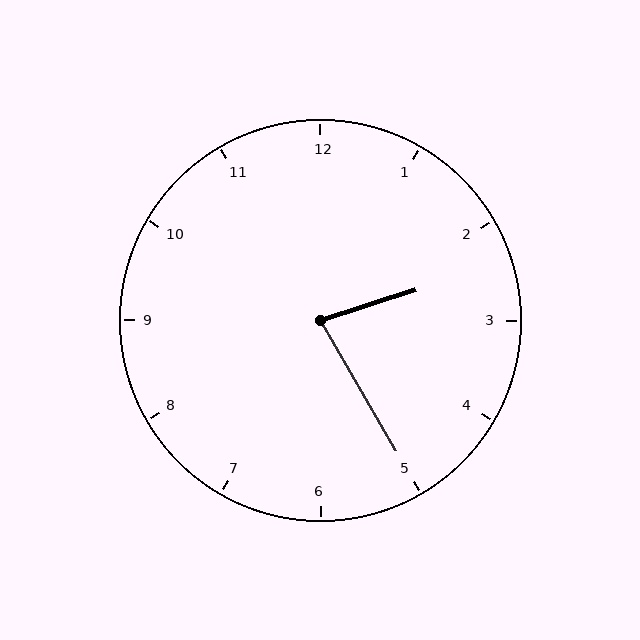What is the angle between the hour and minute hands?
Approximately 78 degrees.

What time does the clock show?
2:25.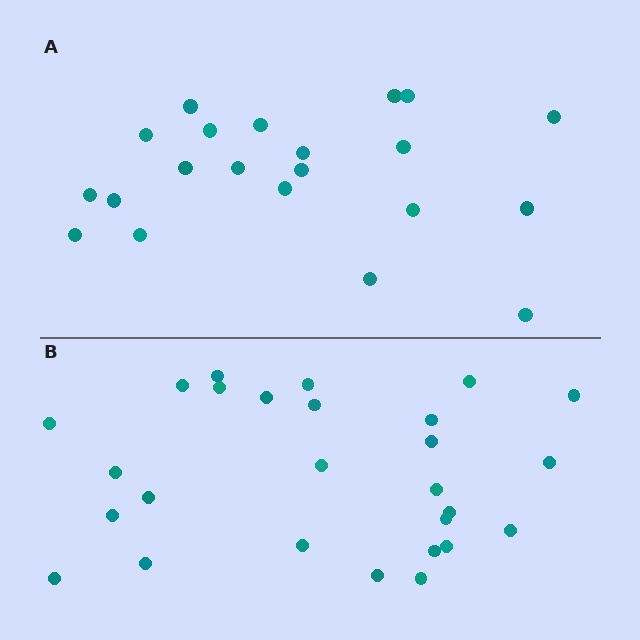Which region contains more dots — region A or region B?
Region B (the bottom region) has more dots.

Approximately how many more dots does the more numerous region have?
Region B has about 6 more dots than region A.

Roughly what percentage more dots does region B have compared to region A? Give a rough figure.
About 30% more.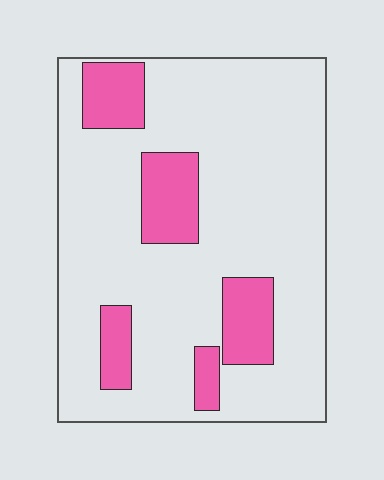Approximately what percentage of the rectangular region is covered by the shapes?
Approximately 20%.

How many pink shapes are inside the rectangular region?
5.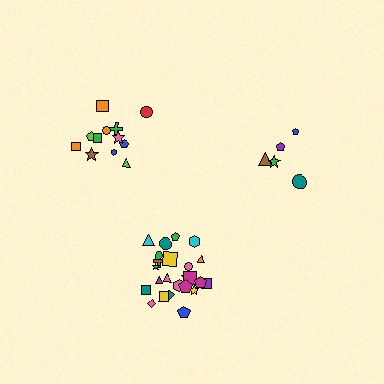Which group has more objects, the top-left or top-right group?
The top-left group.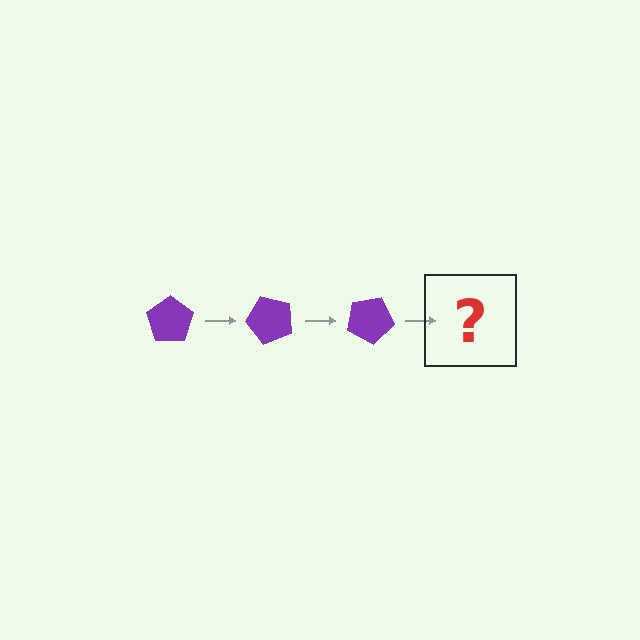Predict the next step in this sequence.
The next step is a purple pentagon rotated 150 degrees.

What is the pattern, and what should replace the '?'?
The pattern is that the pentagon rotates 50 degrees each step. The '?' should be a purple pentagon rotated 150 degrees.